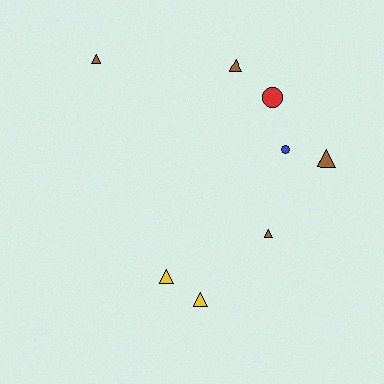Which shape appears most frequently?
Triangle, with 6 objects.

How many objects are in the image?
There are 8 objects.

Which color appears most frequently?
Brown, with 4 objects.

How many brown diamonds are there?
There are no brown diamonds.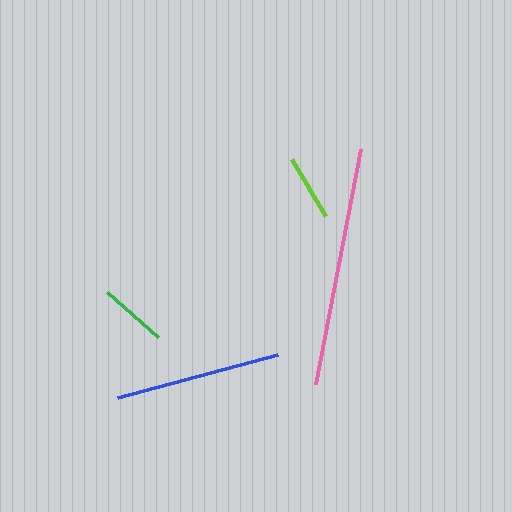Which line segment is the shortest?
The lime line is the shortest at approximately 66 pixels.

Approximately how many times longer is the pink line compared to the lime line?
The pink line is approximately 3.6 times the length of the lime line.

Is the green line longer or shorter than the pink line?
The pink line is longer than the green line.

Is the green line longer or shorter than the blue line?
The blue line is longer than the green line.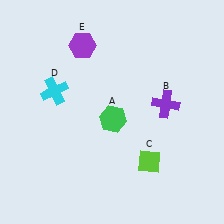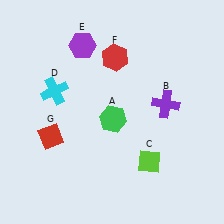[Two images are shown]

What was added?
A red hexagon (F), a red diamond (G) were added in Image 2.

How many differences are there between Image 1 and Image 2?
There are 2 differences between the two images.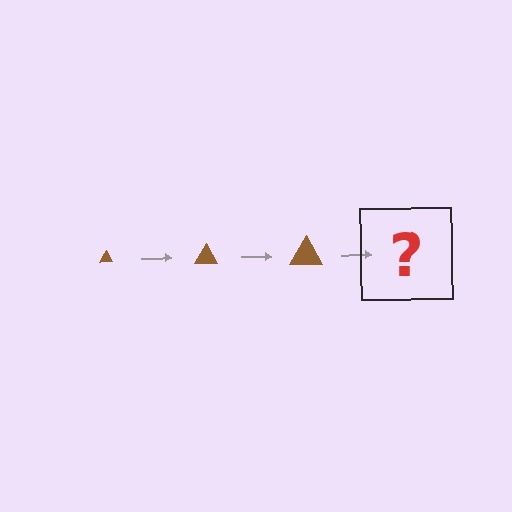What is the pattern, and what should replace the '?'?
The pattern is that the triangle gets progressively larger each step. The '?' should be a brown triangle, larger than the previous one.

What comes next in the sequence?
The next element should be a brown triangle, larger than the previous one.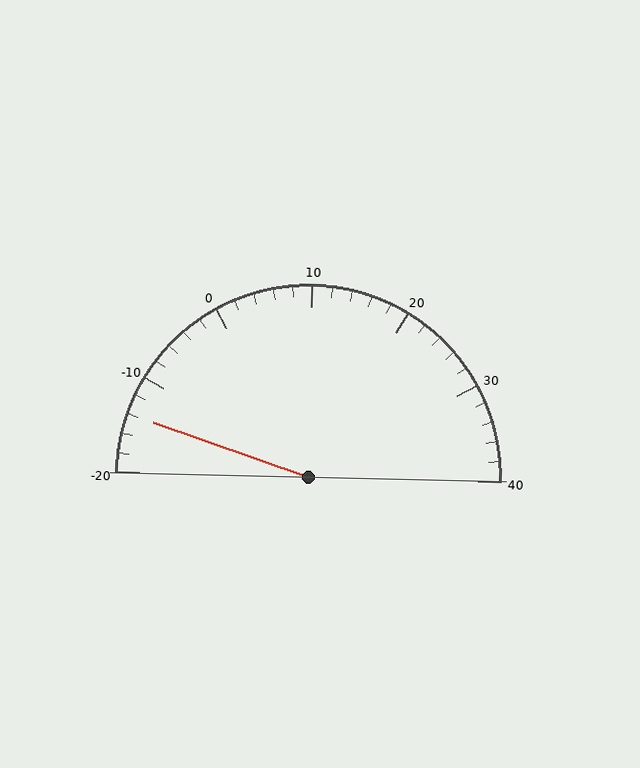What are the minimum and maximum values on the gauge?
The gauge ranges from -20 to 40.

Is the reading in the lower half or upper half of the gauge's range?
The reading is in the lower half of the range (-20 to 40).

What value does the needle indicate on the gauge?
The needle indicates approximately -14.